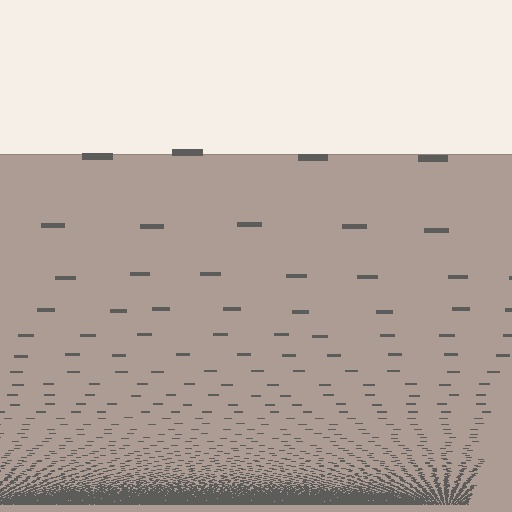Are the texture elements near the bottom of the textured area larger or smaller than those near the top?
Smaller. The gradient is inverted — elements near the bottom are smaller and denser.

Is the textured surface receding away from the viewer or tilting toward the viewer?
The surface appears to tilt toward the viewer. Texture elements get larger and sparser toward the top.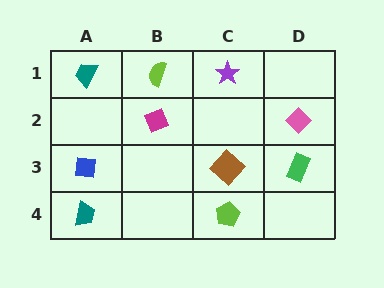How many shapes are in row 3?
3 shapes.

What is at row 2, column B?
A magenta diamond.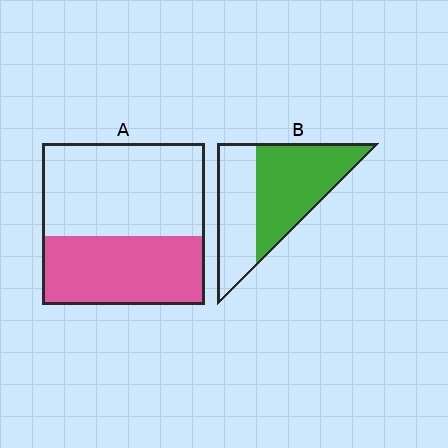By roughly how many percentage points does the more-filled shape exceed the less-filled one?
By roughly 15 percentage points (B over A).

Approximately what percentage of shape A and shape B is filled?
A is approximately 45% and B is approximately 60%.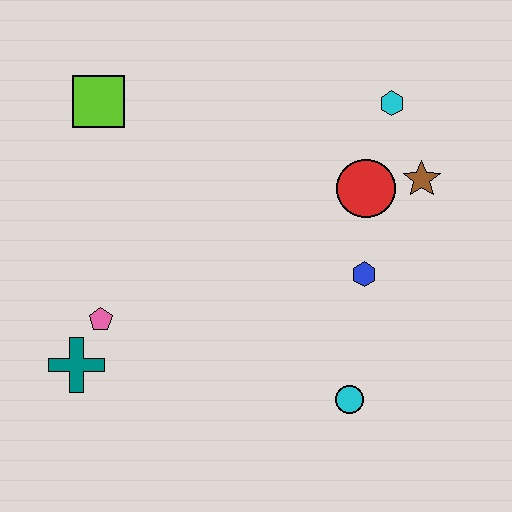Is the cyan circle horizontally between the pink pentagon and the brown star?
Yes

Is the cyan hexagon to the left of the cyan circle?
No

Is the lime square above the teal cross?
Yes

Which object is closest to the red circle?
The brown star is closest to the red circle.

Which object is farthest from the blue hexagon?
The lime square is farthest from the blue hexagon.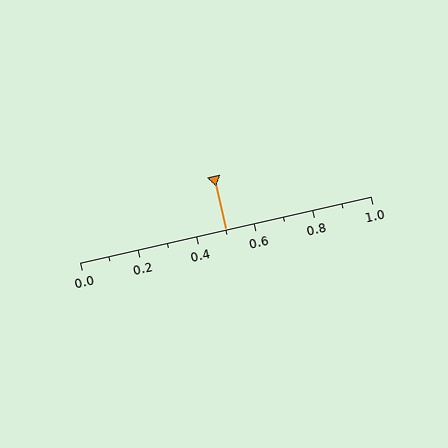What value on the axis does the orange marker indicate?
The marker indicates approximately 0.5.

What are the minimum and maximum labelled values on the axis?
The axis runs from 0.0 to 1.0.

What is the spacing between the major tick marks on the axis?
The major ticks are spaced 0.2 apart.